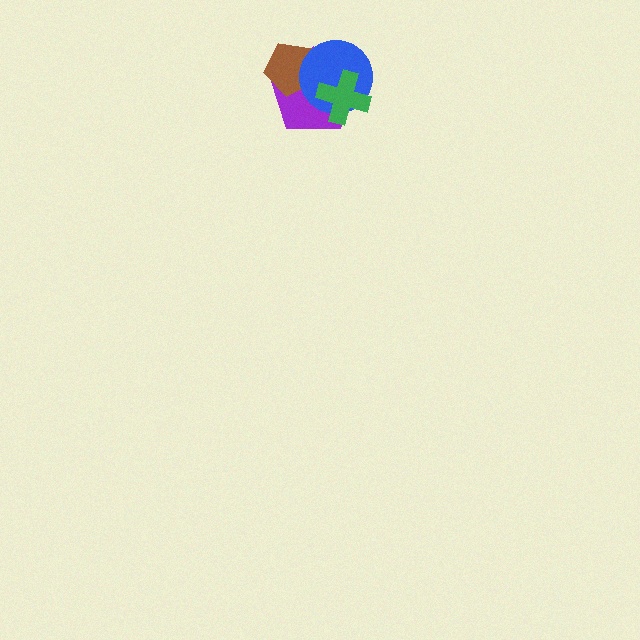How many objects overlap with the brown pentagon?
2 objects overlap with the brown pentagon.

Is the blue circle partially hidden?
Yes, it is partially covered by another shape.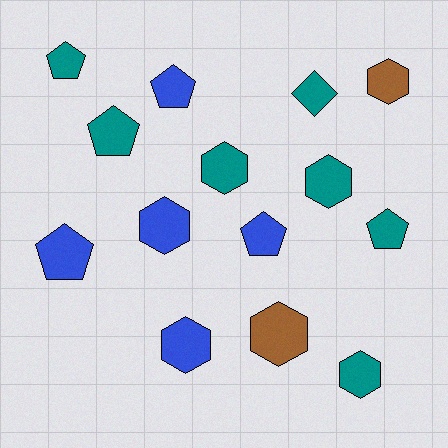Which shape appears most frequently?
Hexagon, with 7 objects.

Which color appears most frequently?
Teal, with 7 objects.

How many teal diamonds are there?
There is 1 teal diamond.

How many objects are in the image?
There are 14 objects.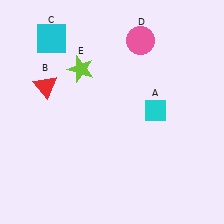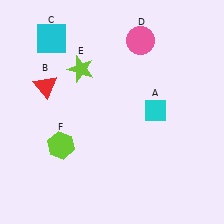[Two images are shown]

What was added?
A lime hexagon (F) was added in Image 2.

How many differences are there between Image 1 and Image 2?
There is 1 difference between the two images.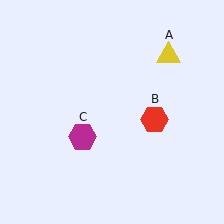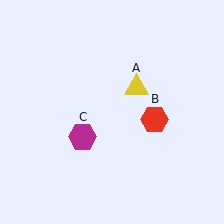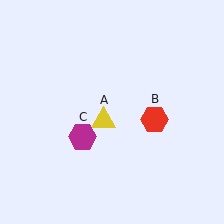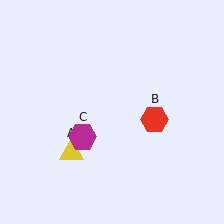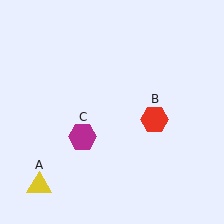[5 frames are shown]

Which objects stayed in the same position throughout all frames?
Red hexagon (object B) and magenta hexagon (object C) remained stationary.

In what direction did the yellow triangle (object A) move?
The yellow triangle (object A) moved down and to the left.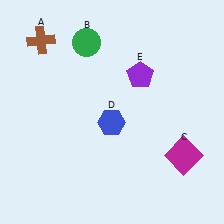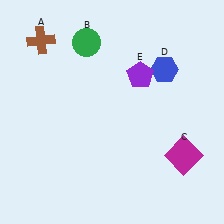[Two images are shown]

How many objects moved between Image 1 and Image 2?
1 object moved between the two images.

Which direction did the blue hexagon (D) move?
The blue hexagon (D) moved right.